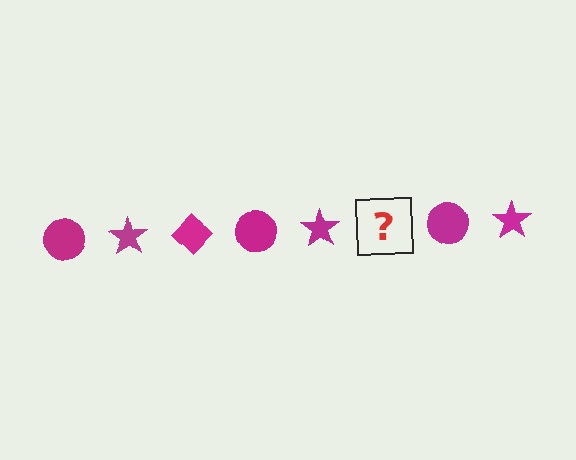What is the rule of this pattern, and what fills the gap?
The rule is that the pattern cycles through circle, star, diamond shapes in magenta. The gap should be filled with a magenta diamond.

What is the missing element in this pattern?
The missing element is a magenta diamond.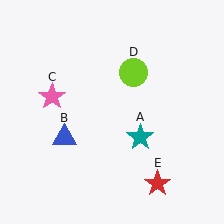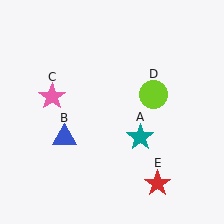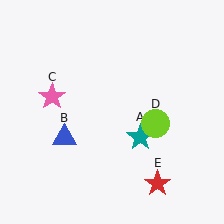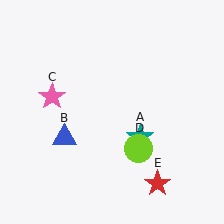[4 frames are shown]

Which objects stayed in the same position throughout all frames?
Teal star (object A) and blue triangle (object B) and pink star (object C) and red star (object E) remained stationary.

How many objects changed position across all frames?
1 object changed position: lime circle (object D).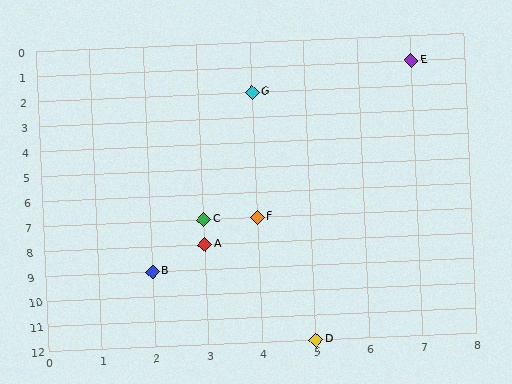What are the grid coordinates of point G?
Point G is at grid coordinates (4, 2).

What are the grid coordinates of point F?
Point F is at grid coordinates (4, 7).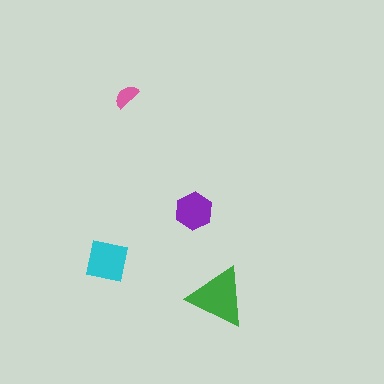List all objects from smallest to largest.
The pink semicircle, the purple hexagon, the cyan square, the green triangle.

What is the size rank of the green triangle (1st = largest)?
1st.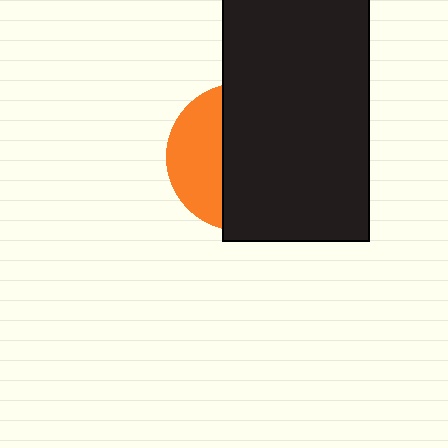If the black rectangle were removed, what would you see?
You would see the complete orange circle.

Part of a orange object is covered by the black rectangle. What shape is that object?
It is a circle.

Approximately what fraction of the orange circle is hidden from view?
Roughly 66% of the orange circle is hidden behind the black rectangle.